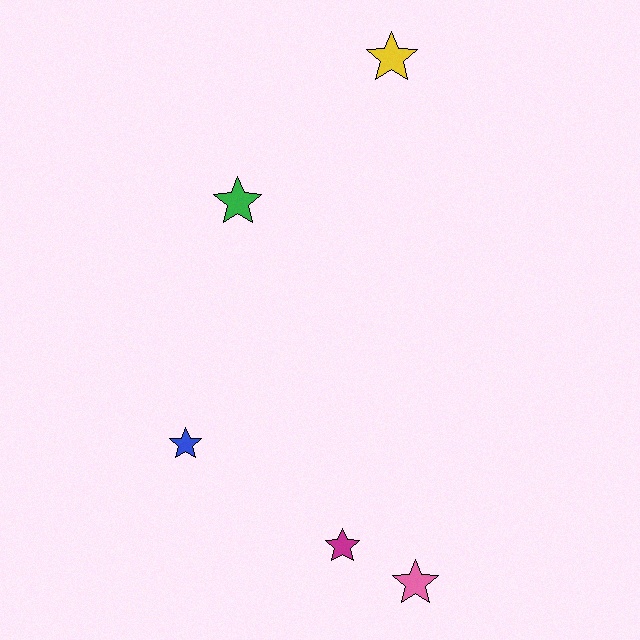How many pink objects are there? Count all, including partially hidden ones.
There is 1 pink object.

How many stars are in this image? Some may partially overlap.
There are 5 stars.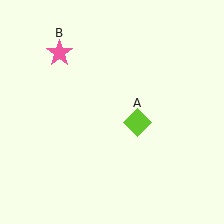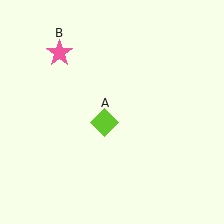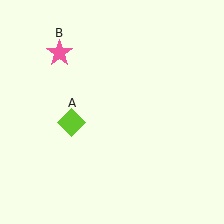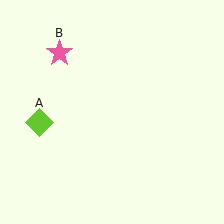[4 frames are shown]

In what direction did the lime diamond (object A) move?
The lime diamond (object A) moved left.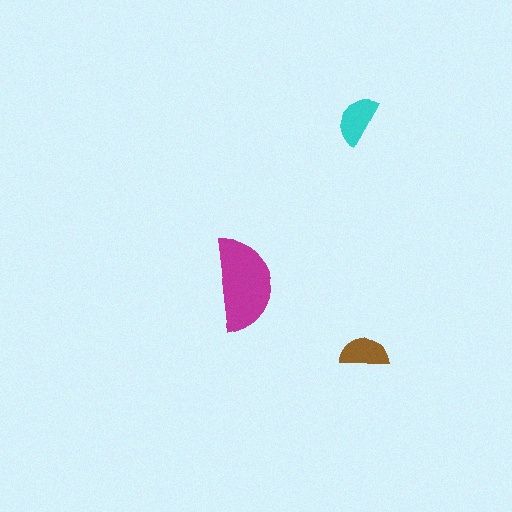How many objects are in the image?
There are 3 objects in the image.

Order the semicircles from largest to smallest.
the magenta one, the cyan one, the brown one.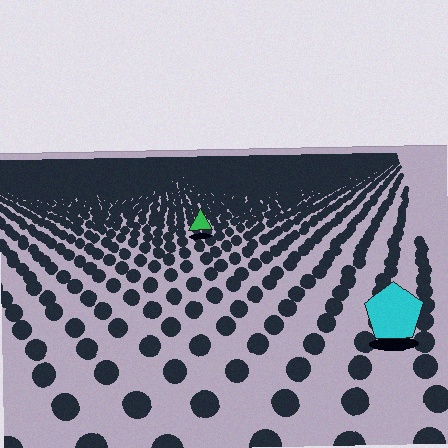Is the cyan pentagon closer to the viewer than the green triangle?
Yes. The cyan pentagon is closer — you can tell from the texture gradient: the ground texture is coarser near it.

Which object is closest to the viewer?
The cyan pentagon is closest. The texture marks near it are larger and more spread out.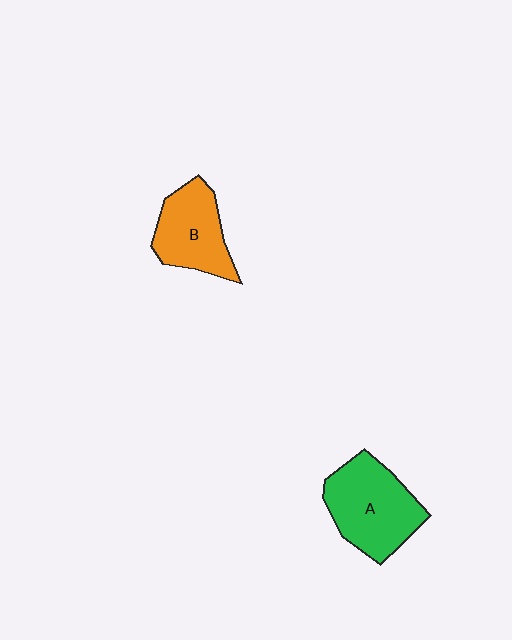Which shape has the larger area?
Shape A (green).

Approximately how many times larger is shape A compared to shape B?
Approximately 1.3 times.